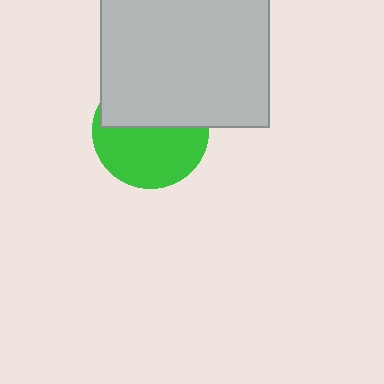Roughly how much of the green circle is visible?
About half of it is visible (roughly 55%).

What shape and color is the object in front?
The object in front is a light gray rectangle.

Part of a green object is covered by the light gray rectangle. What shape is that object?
It is a circle.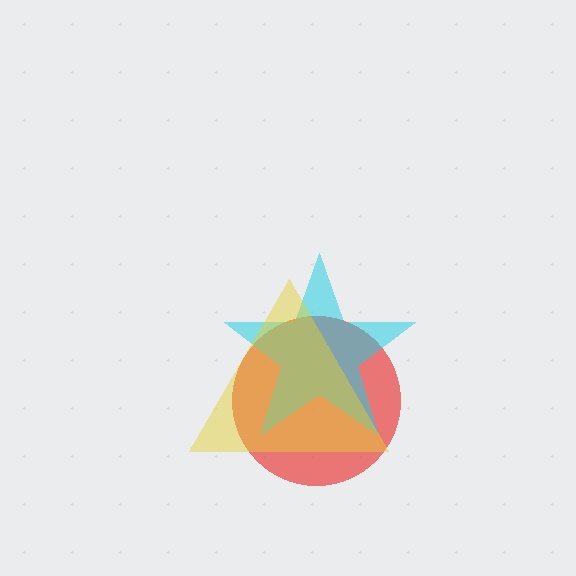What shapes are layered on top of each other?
The layered shapes are: a red circle, a cyan star, a yellow triangle.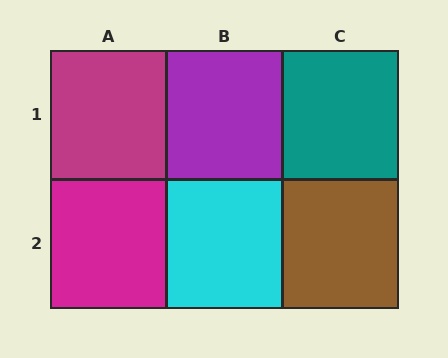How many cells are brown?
1 cell is brown.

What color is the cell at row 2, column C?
Brown.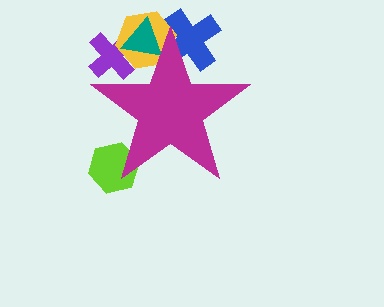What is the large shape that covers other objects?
A magenta star.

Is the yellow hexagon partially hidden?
Yes, the yellow hexagon is partially hidden behind the magenta star.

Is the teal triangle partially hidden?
Yes, the teal triangle is partially hidden behind the magenta star.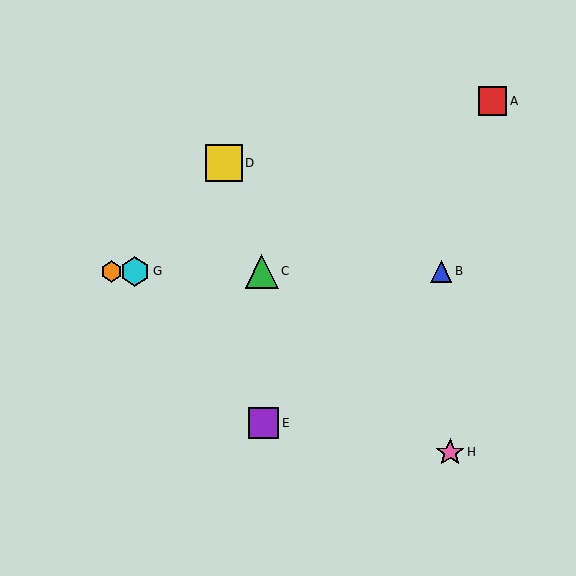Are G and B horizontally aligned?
Yes, both are at y≈271.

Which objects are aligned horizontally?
Objects B, C, F, G are aligned horizontally.